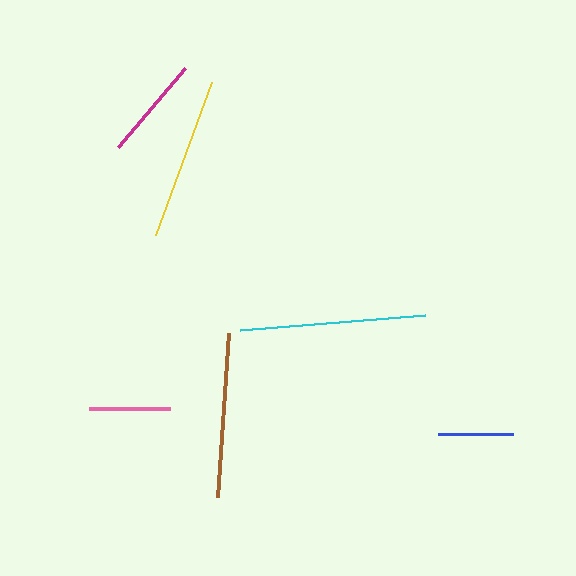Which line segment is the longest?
The cyan line is the longest at approximately 186 pixels.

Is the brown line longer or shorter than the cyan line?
The cyan line is longer than the brown line.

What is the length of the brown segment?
The brown segment is approximately 164 pixels long.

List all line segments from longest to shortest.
From longest to shortest: cyan, brown, yellow, magenta, pink, blue.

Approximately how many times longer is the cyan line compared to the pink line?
The cyan line is approximately 2.3 times the length of the pink line.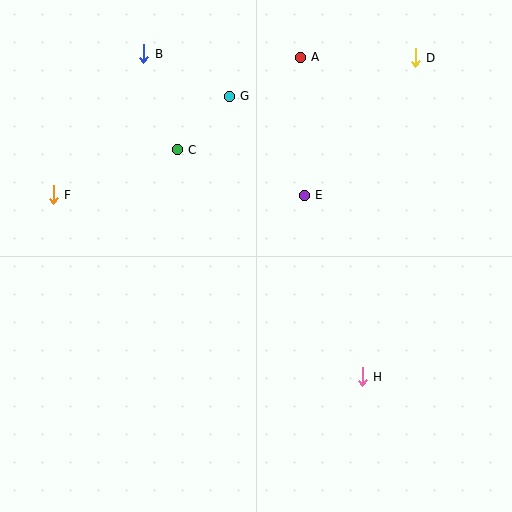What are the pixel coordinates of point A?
Point A is at (300, 57).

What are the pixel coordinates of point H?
Point H is at (362, 377).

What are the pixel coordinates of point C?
Point C is at (177, 150).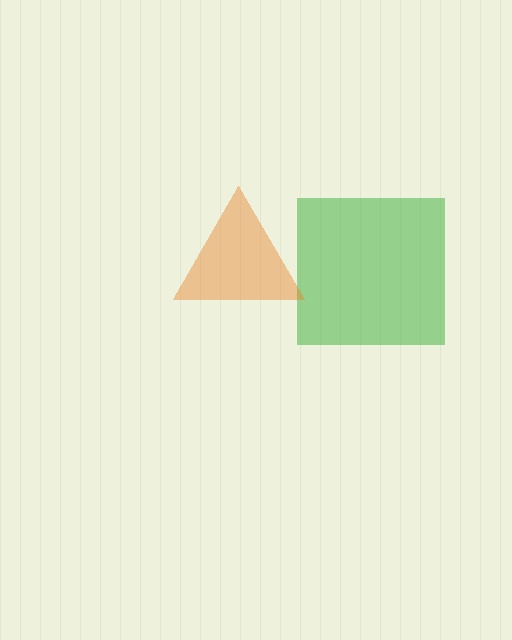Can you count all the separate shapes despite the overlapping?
Yes, there are 2 separate shapes.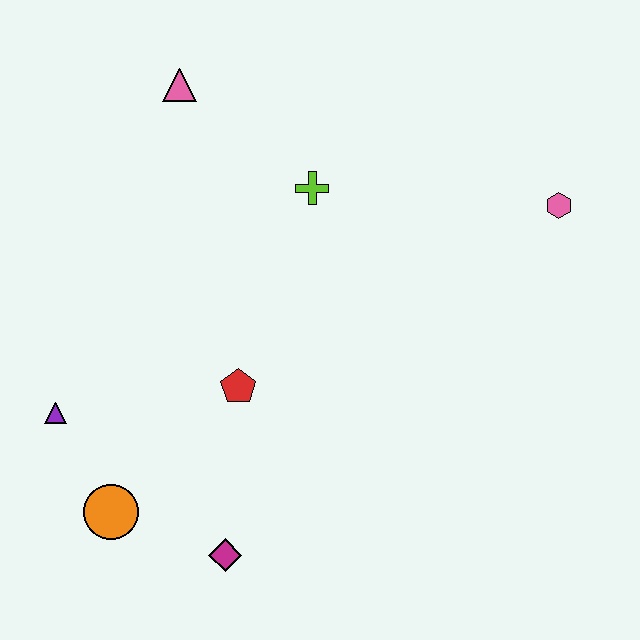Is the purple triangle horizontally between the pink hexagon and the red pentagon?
No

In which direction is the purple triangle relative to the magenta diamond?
The purple triangle is to the left of the magenta diamond.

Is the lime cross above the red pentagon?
Yes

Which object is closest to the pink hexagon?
The lime cross is closest to the pink hexagon.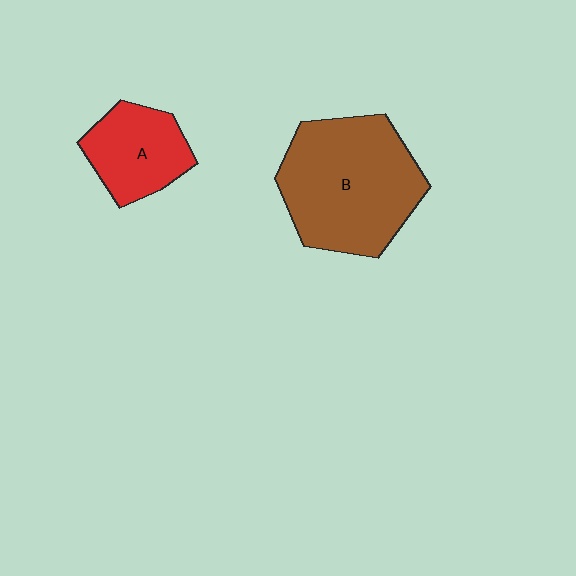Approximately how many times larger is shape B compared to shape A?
Approximately 2.0 times.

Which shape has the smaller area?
Shape A (red).